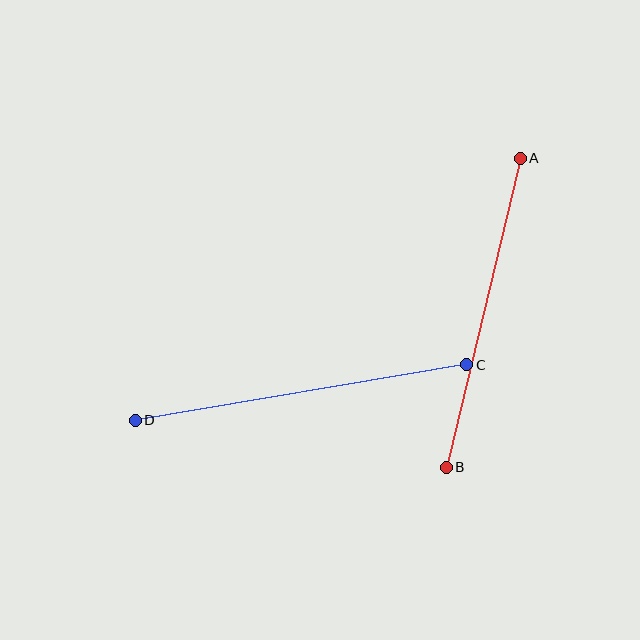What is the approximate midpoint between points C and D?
The midpoint is at approximately (301, 392) pixels.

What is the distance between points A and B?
The distance is approximately 318 pixels.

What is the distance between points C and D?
The distance is approximately 336 pixels.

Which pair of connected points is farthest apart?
Points C and D are farthest apart.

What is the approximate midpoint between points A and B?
The midpoint is at approximately (483, 313) pixels.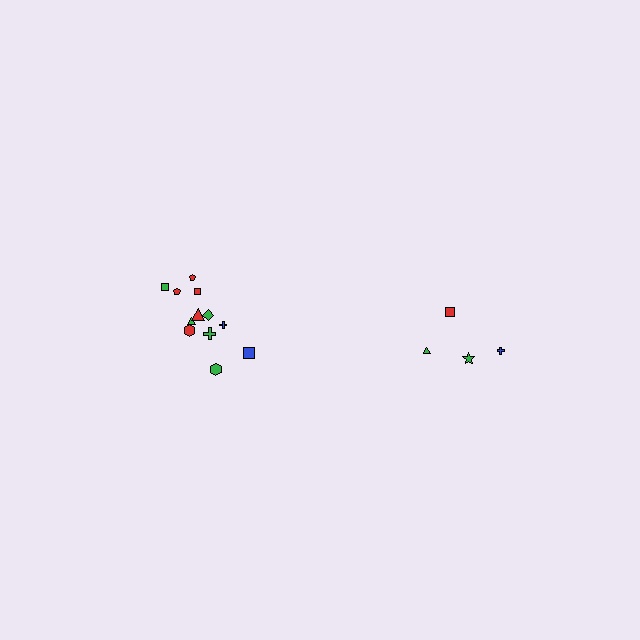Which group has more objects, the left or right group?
The left group.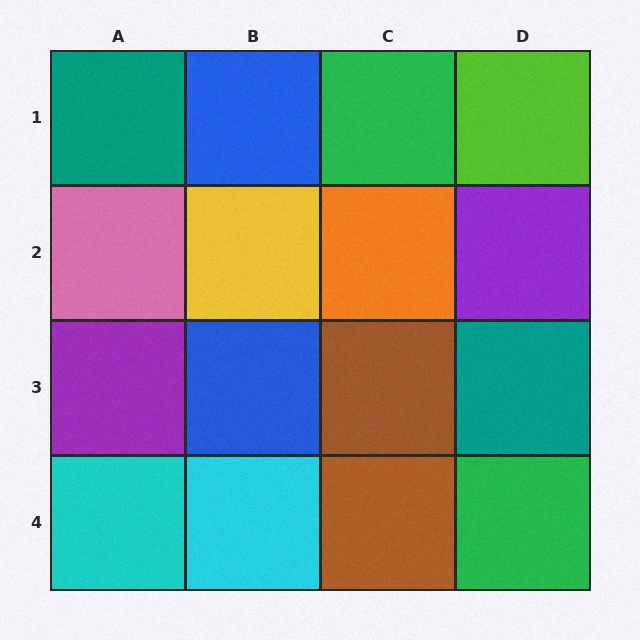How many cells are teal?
2 cells are teal.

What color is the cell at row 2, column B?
Yellow.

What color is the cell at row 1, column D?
Lime.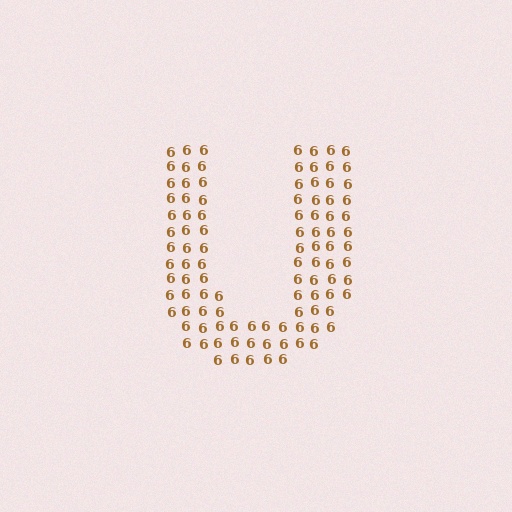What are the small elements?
The small elements are digit 6's.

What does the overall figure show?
The overall figure shows the letter U.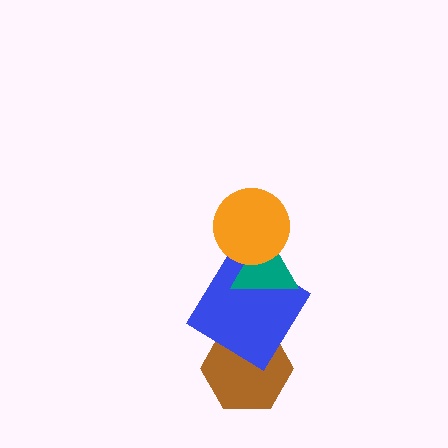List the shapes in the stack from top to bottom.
From top to bottom: the orange circle, the teal triangle, the blue diamond, the brown hexagon.